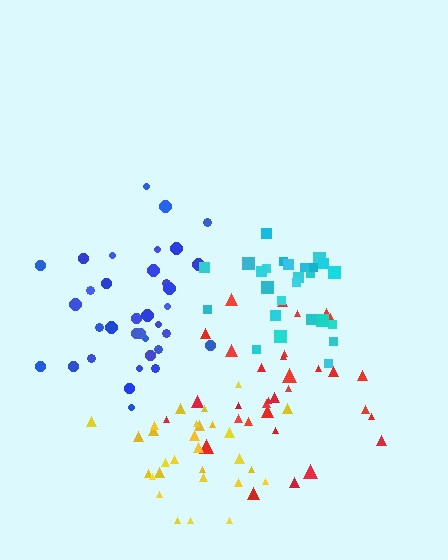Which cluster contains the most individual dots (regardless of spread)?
Blue (35).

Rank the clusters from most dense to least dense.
cyan, yellow, blue, red.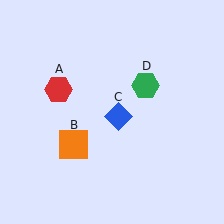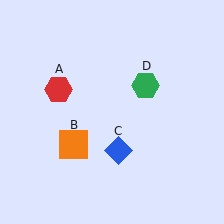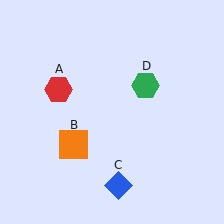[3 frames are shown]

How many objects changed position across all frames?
1 object changed position: blue diamond (object C).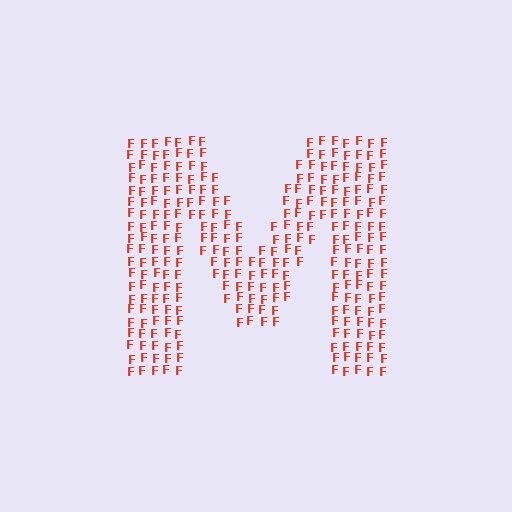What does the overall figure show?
The overall figure shows the letter M.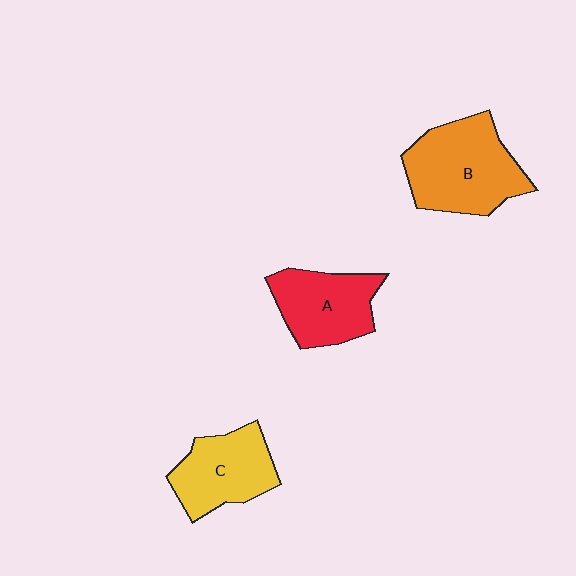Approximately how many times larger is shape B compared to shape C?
Approximately 1.3 times.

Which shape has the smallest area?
Shape C (yellow).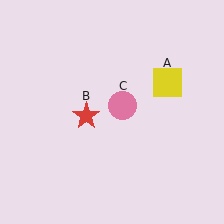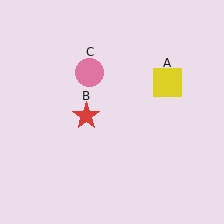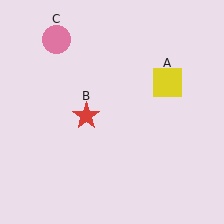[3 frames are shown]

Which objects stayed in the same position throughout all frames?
Yellow square (object A) and red star (object B) remained stationary.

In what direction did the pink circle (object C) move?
The pink circle (object C) moved up and to the left.